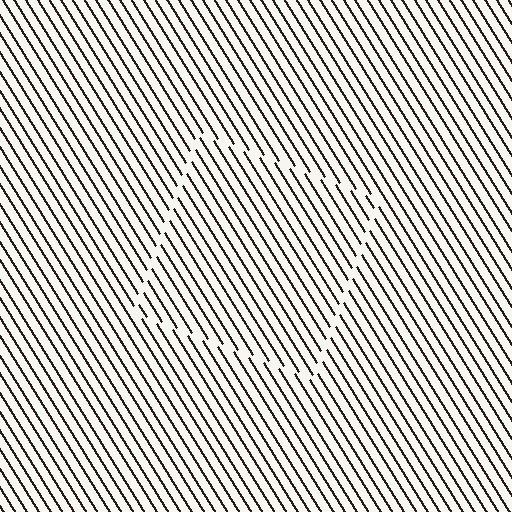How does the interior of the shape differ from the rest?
The interior of the shape contains the same grating, shifted by half a period — the contour is defined by the phase discontinuity where line-ends from the inner and outer gratings abut.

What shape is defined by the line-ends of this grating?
An illusory square. The interior of the shape contains the same grating, shifted by half a period — the contour is defined by the phase discontinuity where line-ends from the inner and outer gratings abut.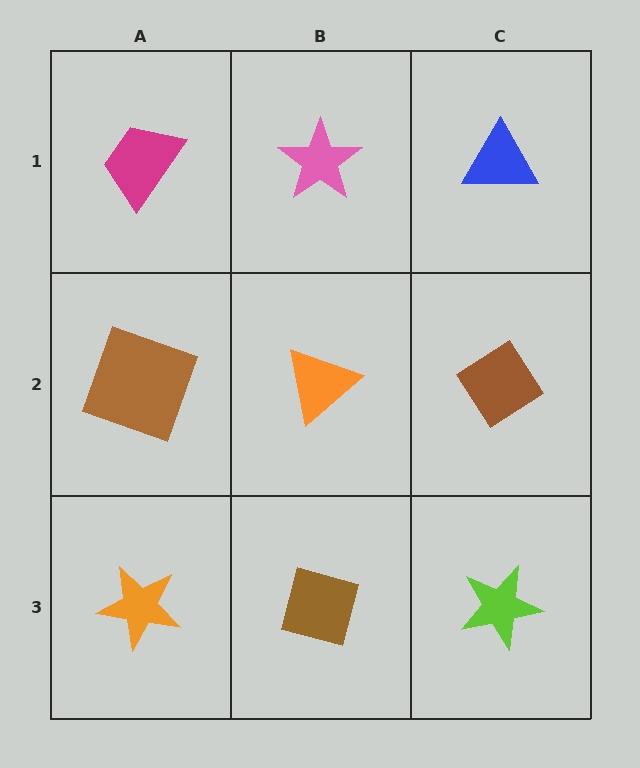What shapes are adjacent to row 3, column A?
A brown square (row 2, column A), a brown square (row 3, column B).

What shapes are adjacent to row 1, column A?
A brown square (row 2, column A), a pink star (row 1, column B).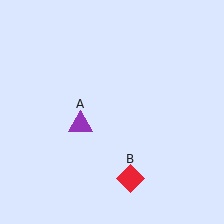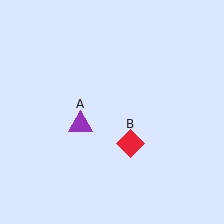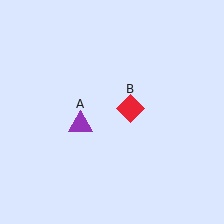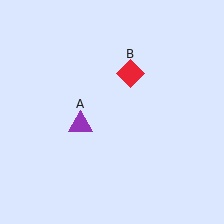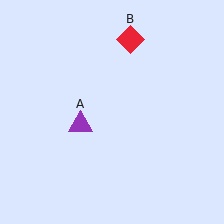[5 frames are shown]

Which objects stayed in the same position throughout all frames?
Purple triangle (object A) remained stationary.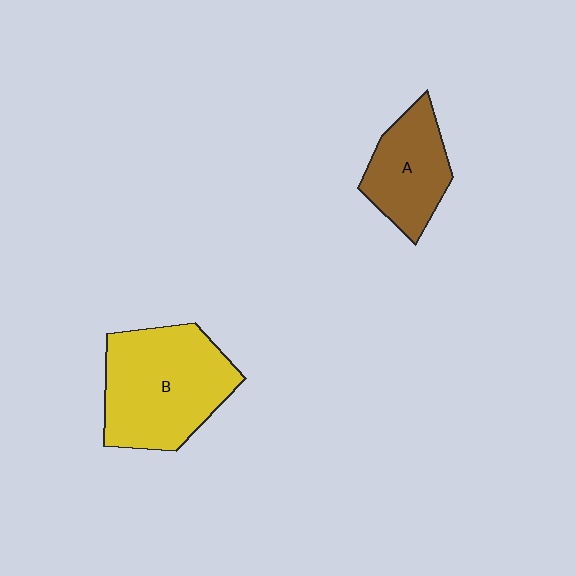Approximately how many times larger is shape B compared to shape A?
Approximately 1.7 times.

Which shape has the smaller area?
Shape A (brown).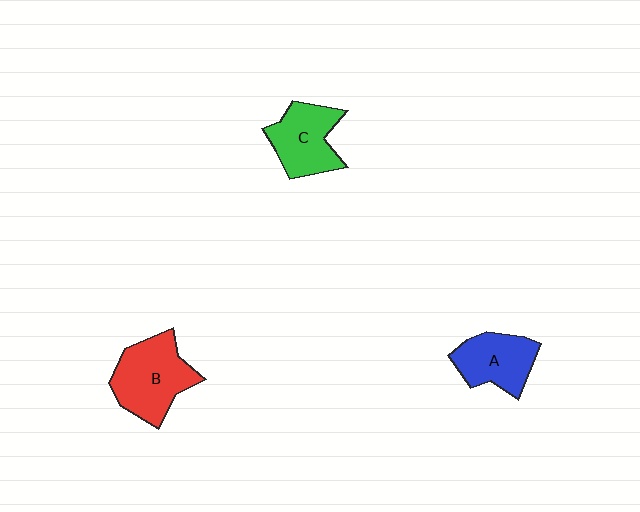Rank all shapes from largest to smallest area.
From largest to smallest: B (red), C (green), A (blue).